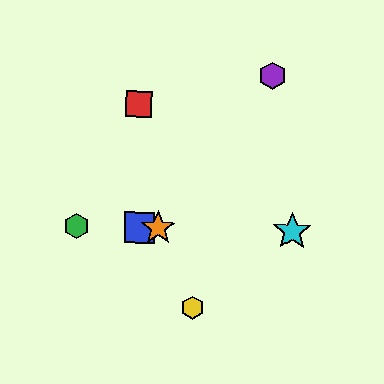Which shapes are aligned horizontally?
The blue square, the green hexagon, the orange star, the cyan star are aligned horizontally.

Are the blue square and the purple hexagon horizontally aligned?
No, the blue square is at y≈227 and the purple hexagon is at y≈76.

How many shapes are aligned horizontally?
4 shapes (the blue square, the green hexagon, the orange star, the cyan star) are aligned horizontally.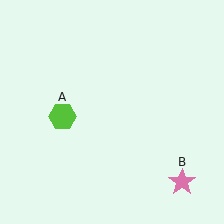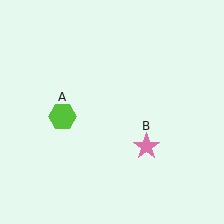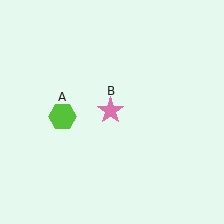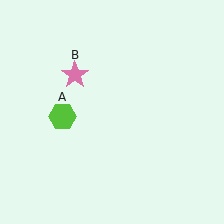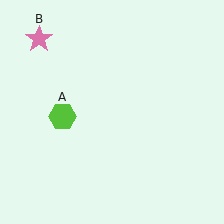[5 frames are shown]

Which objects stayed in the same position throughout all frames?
Lime hexagon (object A) remained stationary.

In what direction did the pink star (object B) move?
The pink star (object B) moved up and to the left.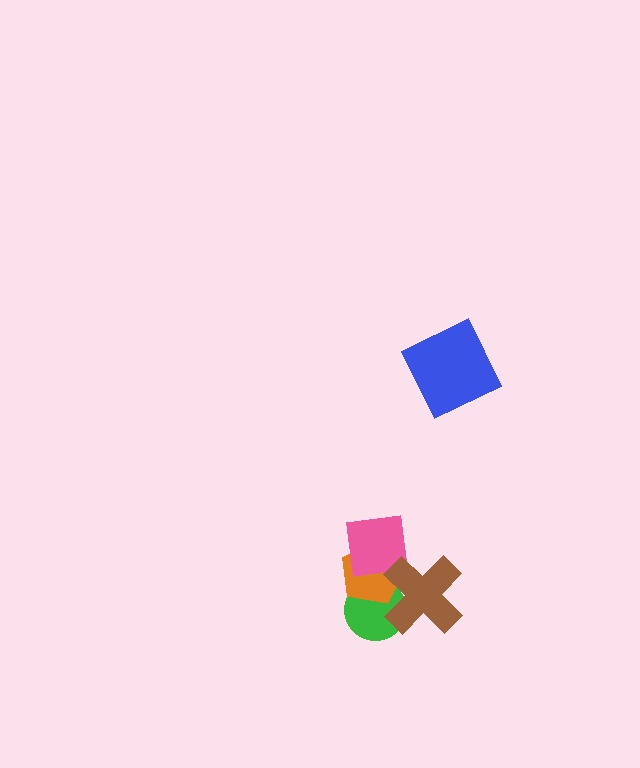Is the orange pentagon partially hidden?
Yes, it is partially covered by another shape.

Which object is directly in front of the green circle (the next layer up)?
The orange pentagon is directly in front of the green circle.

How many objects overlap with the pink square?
2 objects overlap with the pink square.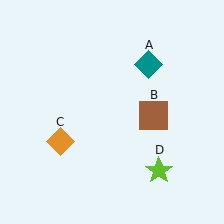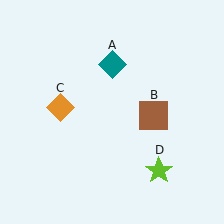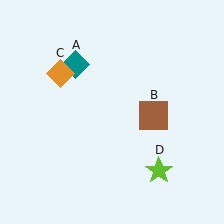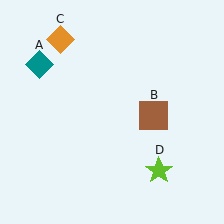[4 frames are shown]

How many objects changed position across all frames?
2 objects changed position: teal diamond (object A), orange diamond (object C).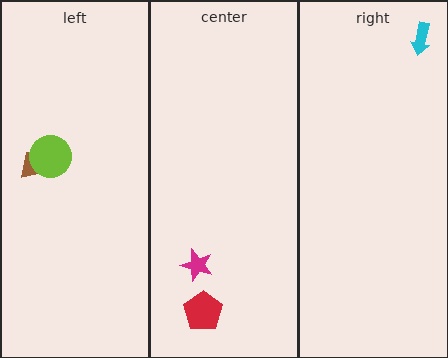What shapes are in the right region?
The cyan arrow.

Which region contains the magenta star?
The center region.